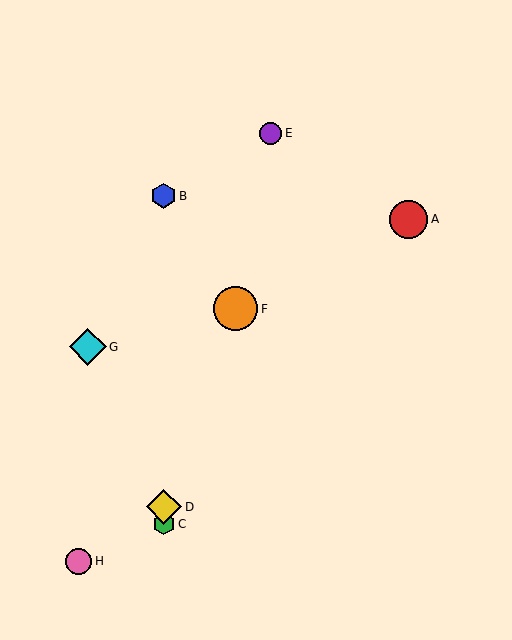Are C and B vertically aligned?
Yes, both are at x≈164.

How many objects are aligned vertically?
3 objects (B, C, D) are aligned vertically.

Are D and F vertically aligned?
No, D is at x≈164 and F is at x≈236.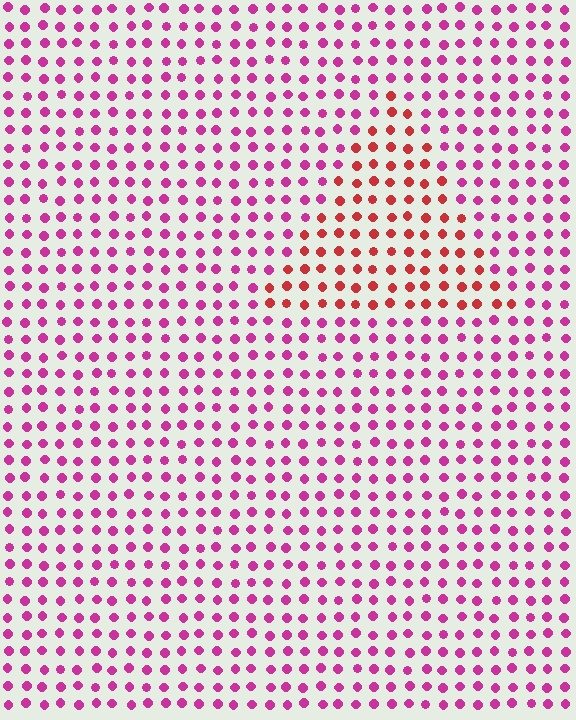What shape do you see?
I see a triangle.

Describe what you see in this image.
The image is filled with small magenta elements in a uniform arrangement. A triangle-shaped region is visible where the elements are tinted to a slightly different hue, forming a subtle color boundary.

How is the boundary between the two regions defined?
The boundary is defined purely by a slight shift in hue (about 39 degrees). Spacing, size, and orientation are identical on both sides.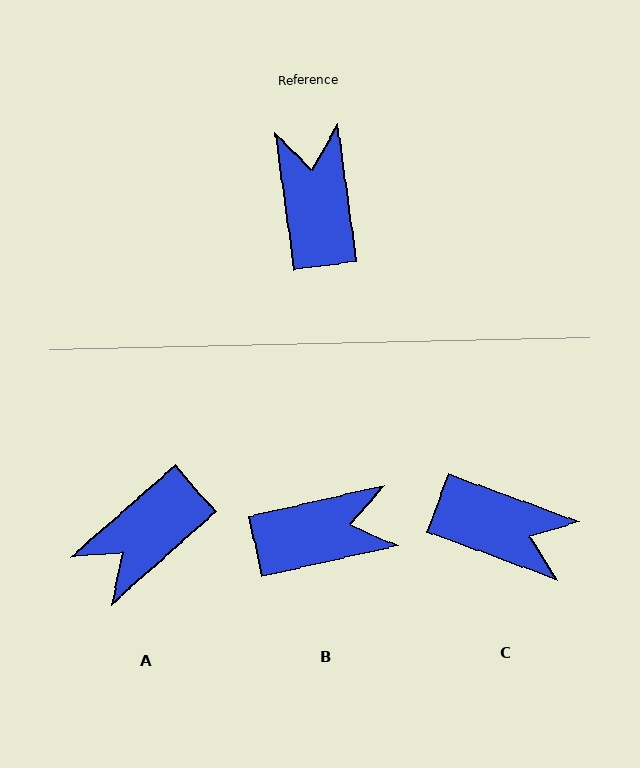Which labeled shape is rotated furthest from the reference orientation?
A, about 124 degrees away.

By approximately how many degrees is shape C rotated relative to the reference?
Approximately 118 degrees clockwise.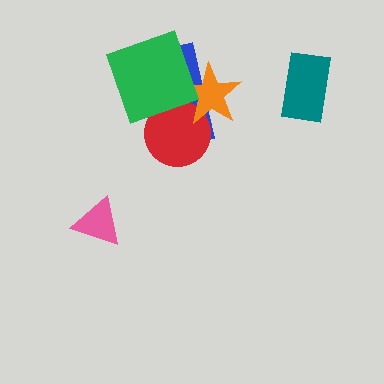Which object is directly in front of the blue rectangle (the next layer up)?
The red circle is directly in front of the blue rectangle.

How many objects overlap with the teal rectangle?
0 objects overlap with the teal rectangle.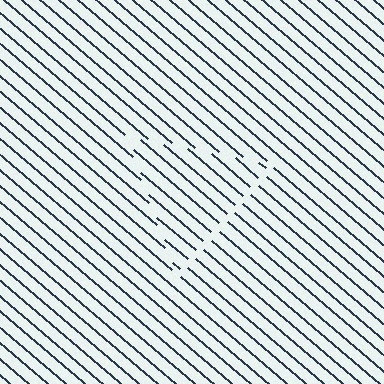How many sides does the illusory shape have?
3 sides — the line-ends trace a triangle.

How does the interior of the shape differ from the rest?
The interior of the shape contains the same grating, shifted by half a period — the contour is defined by the phase discontinuity where line-ends from the inner and outer gratings abut.